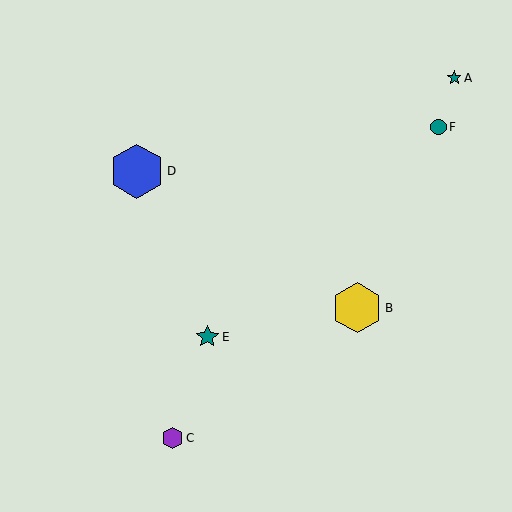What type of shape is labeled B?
Shape B is a yellow hexagon.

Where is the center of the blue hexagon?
The center of the blue hexagon is at (137, 171).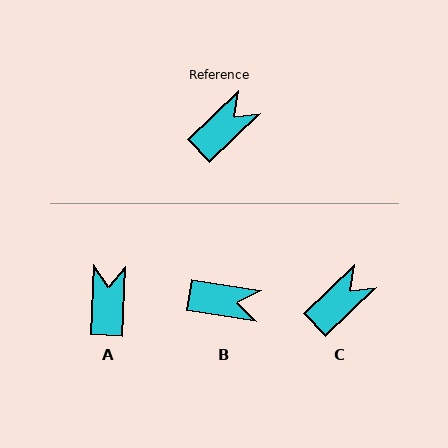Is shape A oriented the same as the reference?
No, it is off by about 44 degrees.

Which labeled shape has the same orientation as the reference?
C.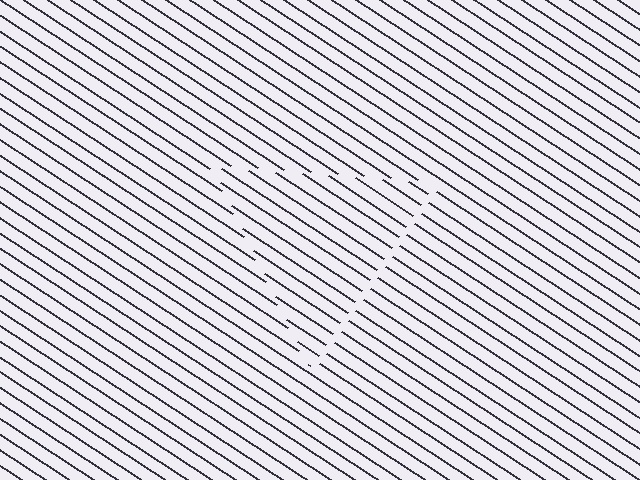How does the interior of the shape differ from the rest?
The interior of the shape contains the same grating, shifted by half a period — the contour is defined by the phase discontinuity where line-ends from the inner and outer gratings abut.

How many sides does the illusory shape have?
3 sides — the line-ends trace a triangle.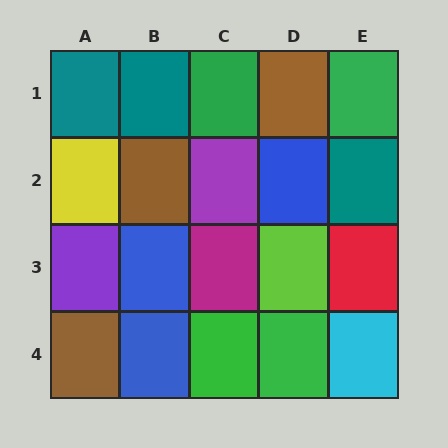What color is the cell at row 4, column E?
Cyan.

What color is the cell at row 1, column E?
Green.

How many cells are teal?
3 cells are teal.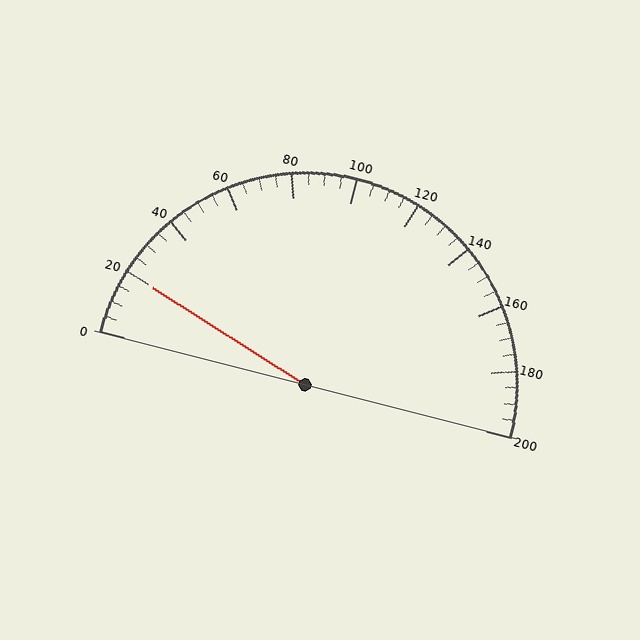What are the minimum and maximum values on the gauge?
The gauge ranges from 0 to 200.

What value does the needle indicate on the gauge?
The needle indicates approximately 20.